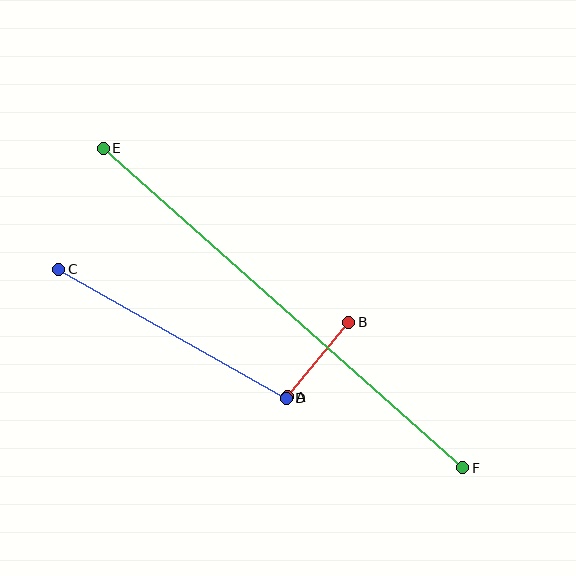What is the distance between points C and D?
The distance is approximately 262 pixels.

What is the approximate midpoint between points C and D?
The midpoint is at approximately (172, 334) pixels.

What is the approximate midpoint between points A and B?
The midpoint is at approximately (318, 359) pixels.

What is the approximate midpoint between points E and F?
The midpoint is at approximately (283, 308) pixels.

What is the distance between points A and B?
The distance is approximately 97 pixels.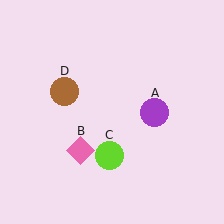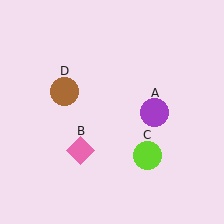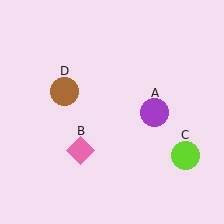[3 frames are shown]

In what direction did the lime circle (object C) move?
The lime circle (object C) moved right.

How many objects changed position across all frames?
1 object changed position: lime circle (object C).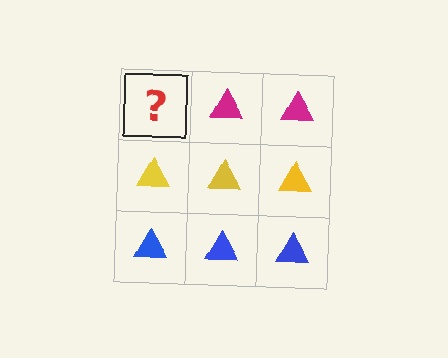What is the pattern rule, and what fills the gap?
The rule is that each row has a consistent color. The gap should be filled with a magenta triangle.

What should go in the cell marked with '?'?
The missing cell should contain a magenta triangle.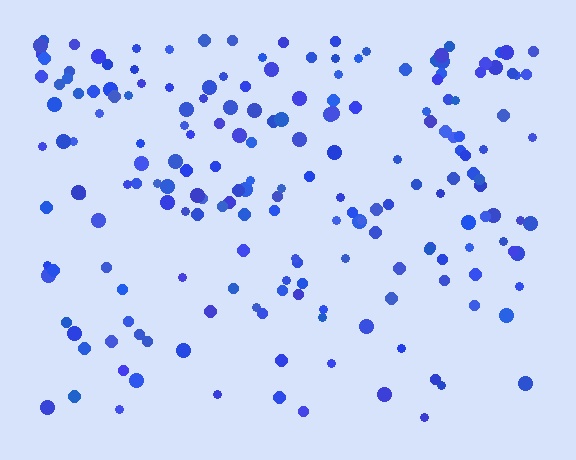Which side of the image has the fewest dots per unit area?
The bottom.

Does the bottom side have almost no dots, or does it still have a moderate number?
Still a moderate number, just noticeably fewer than the top.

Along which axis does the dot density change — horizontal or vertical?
Vertical.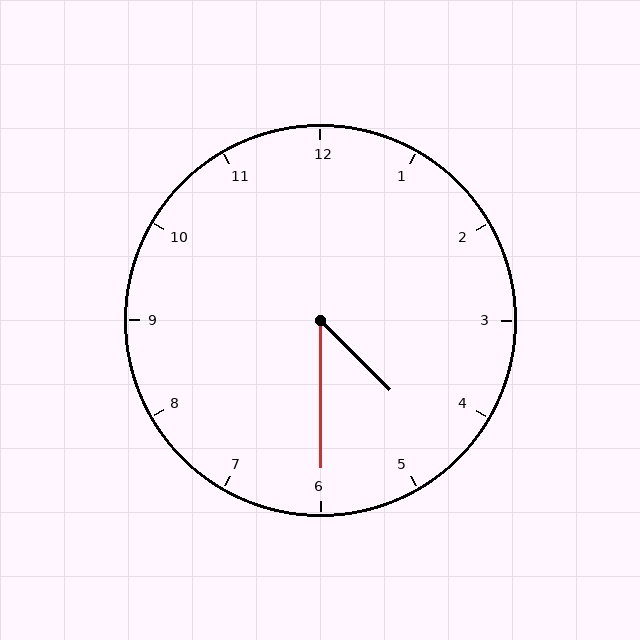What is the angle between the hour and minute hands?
Approximately 45 degrees.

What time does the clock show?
4:30.